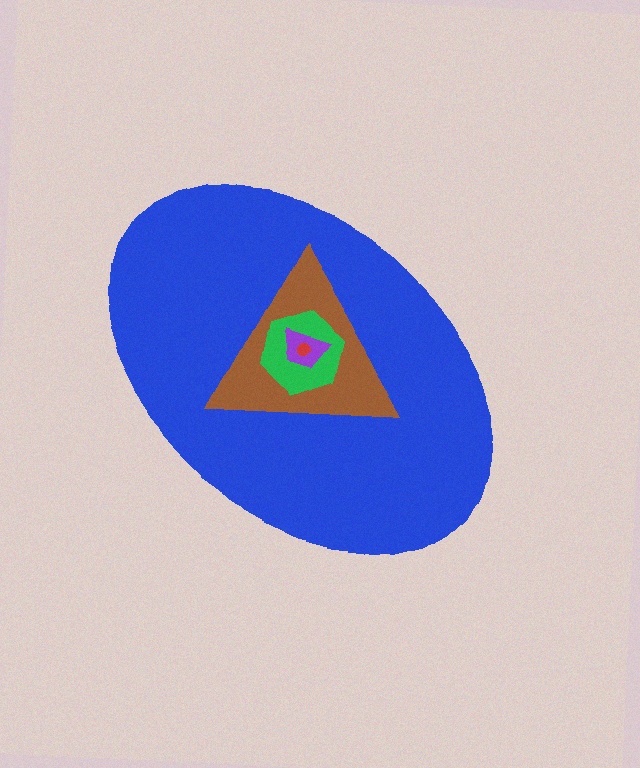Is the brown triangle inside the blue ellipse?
Yes.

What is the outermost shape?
The blue ellipse.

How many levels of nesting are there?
5.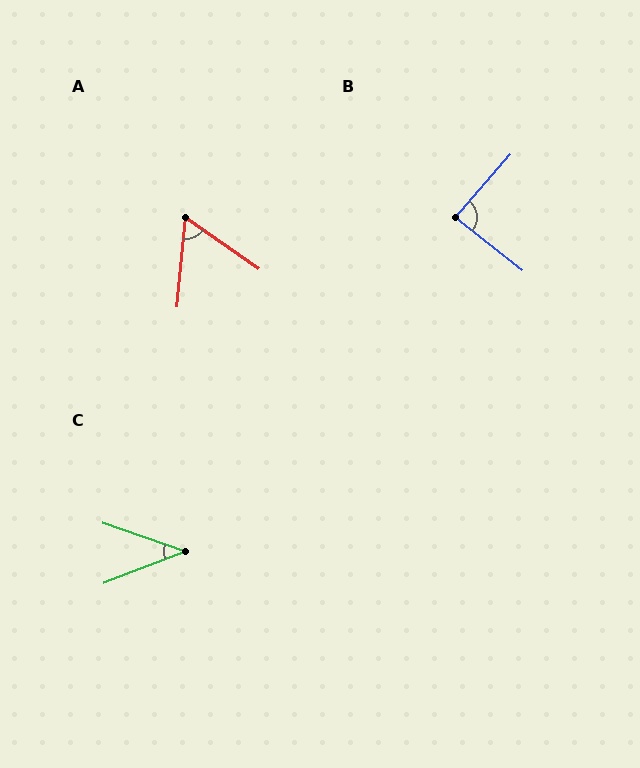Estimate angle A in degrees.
Approximately 61 degrees.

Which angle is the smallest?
C, at approximately 40 degrees.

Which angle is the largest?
B, at approximately 88 degrees.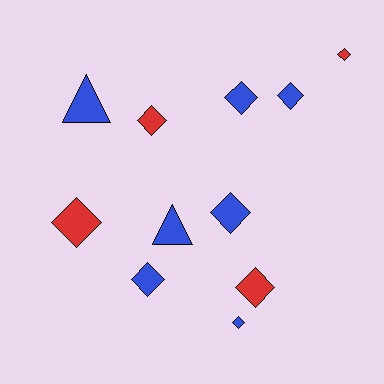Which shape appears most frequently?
Diamond, with 9 objects.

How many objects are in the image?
There are 11 objects.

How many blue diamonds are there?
There are 5 blue diamonds.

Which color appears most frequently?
Blue, with 7 objects.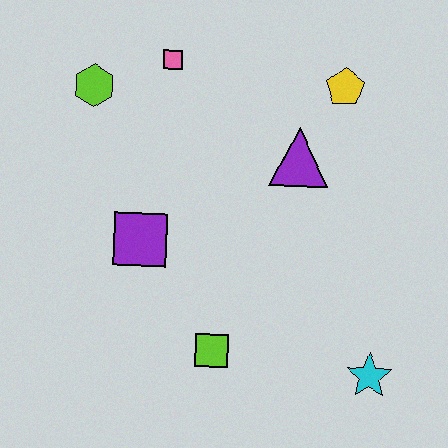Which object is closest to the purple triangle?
The yellow pentagon is closest to the purple triangle.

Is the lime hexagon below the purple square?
No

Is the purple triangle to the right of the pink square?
Yes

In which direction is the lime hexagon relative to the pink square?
The lime hexagon is to the left of the pink square.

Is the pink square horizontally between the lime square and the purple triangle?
No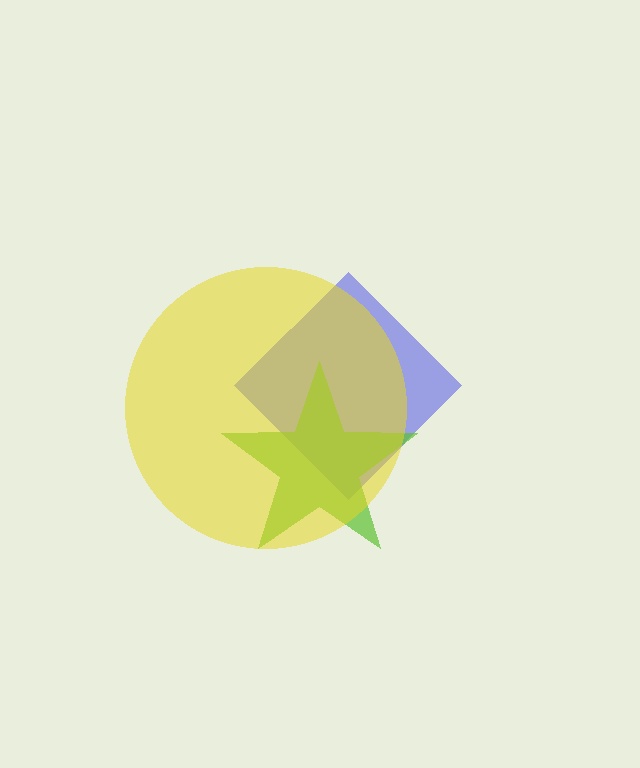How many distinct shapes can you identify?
There are 3 distinct shapes: a blue diamond, a lime star, a yellow circle.